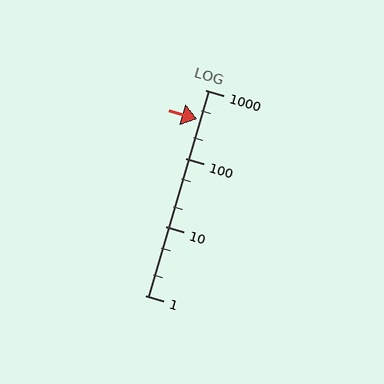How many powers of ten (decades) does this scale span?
The scale spans 3 decades, from 1 to 1000.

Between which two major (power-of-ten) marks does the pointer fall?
The pointer is between 100 and 1000.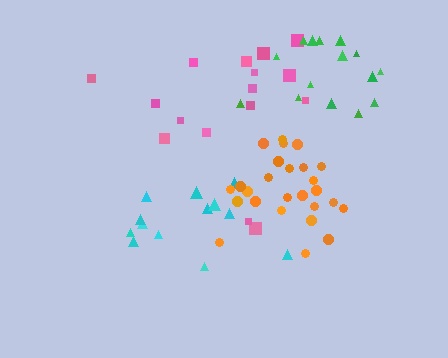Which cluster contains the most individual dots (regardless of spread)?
Orange (26).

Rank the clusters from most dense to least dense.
orange, cyan, green, pink.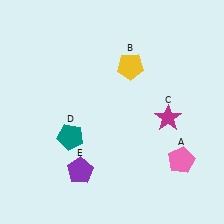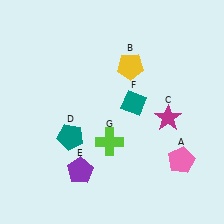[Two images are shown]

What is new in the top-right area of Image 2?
A teal diamond (F) was added in the top-right area of Image 2.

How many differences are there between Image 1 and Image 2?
There are 2 differences between the two images.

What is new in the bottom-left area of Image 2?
A lime cross (G) was added in the bottom-left area of Image 2.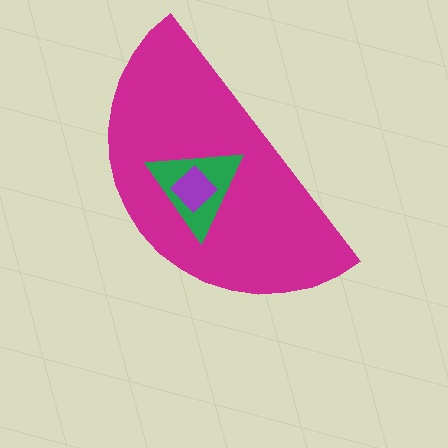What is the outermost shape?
The magenta semicircle.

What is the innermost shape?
The purple diamond.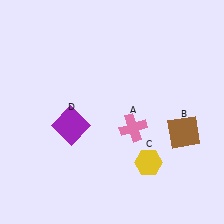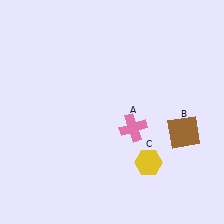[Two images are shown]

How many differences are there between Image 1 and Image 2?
There is 1 difference between the two images.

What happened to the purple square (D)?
The purple square (D) was removed in Image 2. It was in the bottom-left area of Image 1.